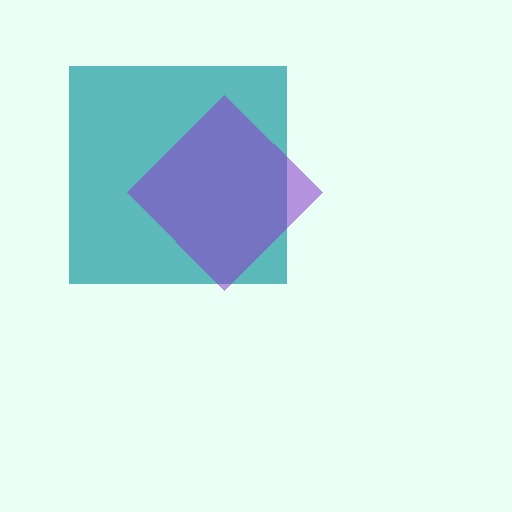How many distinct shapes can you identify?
There are 2 distinct shapes: a teal square, a purple diamond.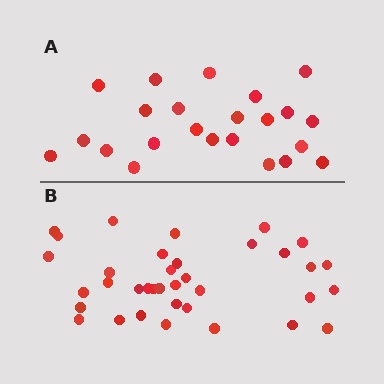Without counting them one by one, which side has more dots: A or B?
Region B (the bottom region) has more dots.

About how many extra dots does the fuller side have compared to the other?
Region B has approximately 15 more dots than region A.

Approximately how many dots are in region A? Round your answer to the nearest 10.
About 20 dots. (The exact count is 23, which rounds to 20.)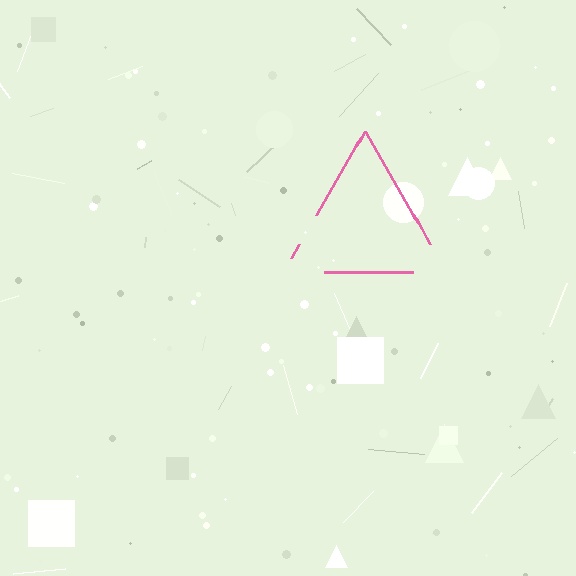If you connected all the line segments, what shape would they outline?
They would outline a triangle.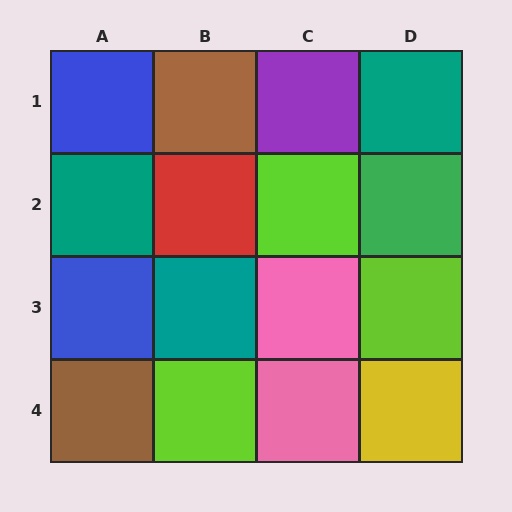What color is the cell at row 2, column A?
Teal.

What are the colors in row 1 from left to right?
Blue, brown, purple, teal.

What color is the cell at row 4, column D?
Yellow.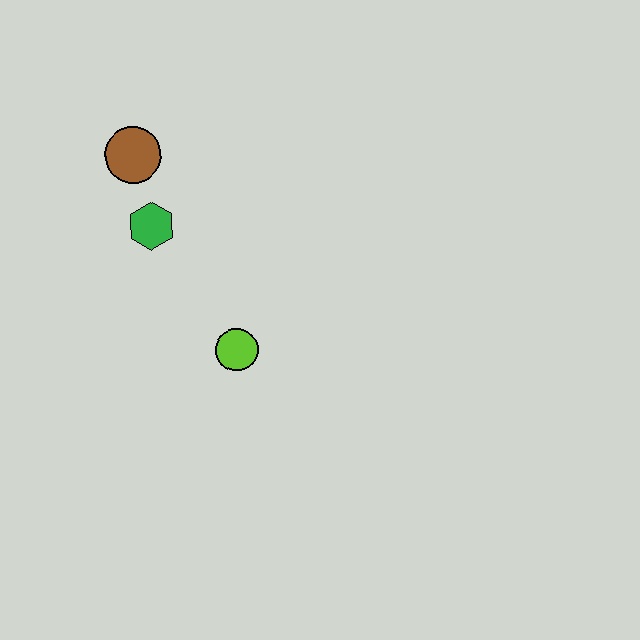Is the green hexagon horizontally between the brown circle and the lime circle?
Yes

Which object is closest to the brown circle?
The green hexagon is closest to the brown circle.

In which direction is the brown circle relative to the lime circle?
The brown circle is above the lime circle.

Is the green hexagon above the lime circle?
Yes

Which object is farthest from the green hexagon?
The lime circle is farthest from the green hexagon.